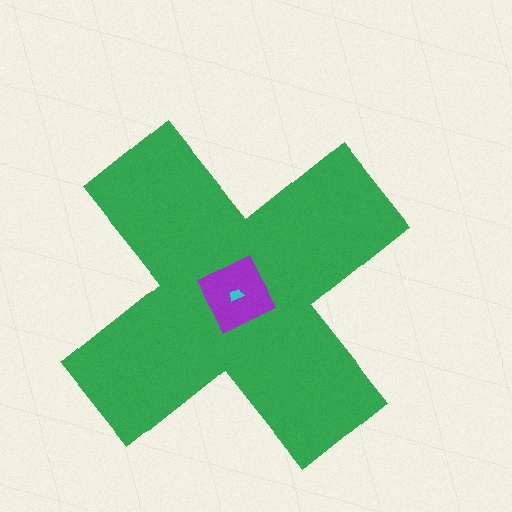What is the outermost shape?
The green cross.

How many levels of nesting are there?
3.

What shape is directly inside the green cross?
The purple square.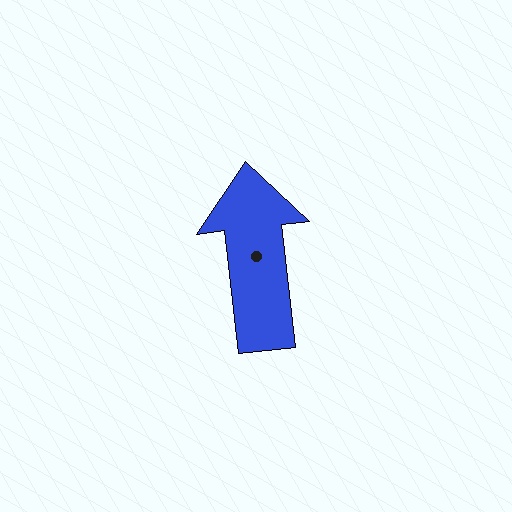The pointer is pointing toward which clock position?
Roughly 12 o'clock.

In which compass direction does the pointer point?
North.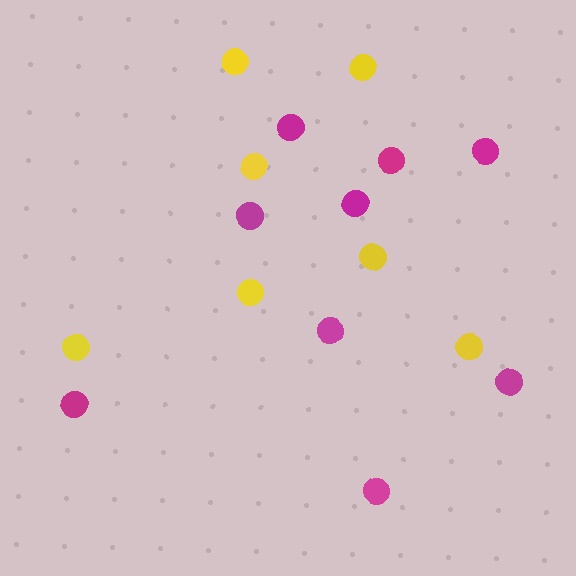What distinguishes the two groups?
There are 2 groups: one group of magenta circles (9) and one group of yellow circles (7).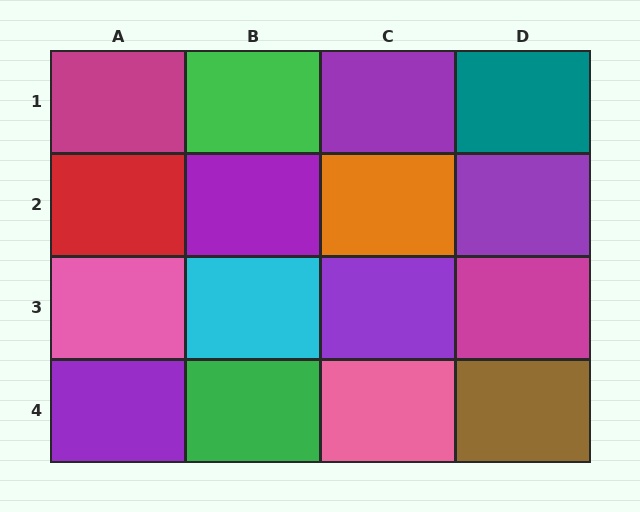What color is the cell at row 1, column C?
Purple.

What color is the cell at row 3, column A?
Pink.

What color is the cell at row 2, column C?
Orange.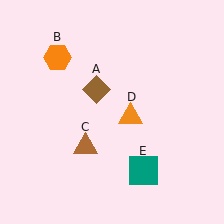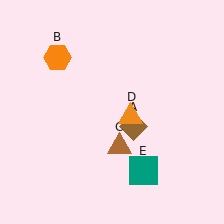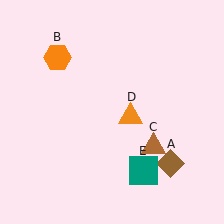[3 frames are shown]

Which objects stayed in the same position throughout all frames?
Orange hexagon (object B) and orange triangle (object D) and teal square (object E) remained stationary.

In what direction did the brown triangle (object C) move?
The brown triangle (object C) moved right.